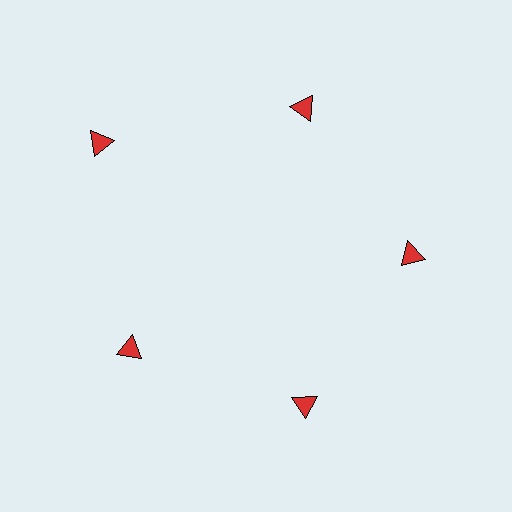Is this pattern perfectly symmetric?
No. The 5 red triangles are arranged in a ring, but one element near the 10 o'clock position is pushed outward from the center, breaking the 5-fold rotational symmetry.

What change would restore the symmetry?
The symmetry would be restored by moving it inward, back onto the ring so that all 5 triangles sit at equal angles and equal distance from the center.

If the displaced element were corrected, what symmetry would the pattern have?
It would have 5-fold rotational symmetry — the pattern would map onto itself every 72 degrees.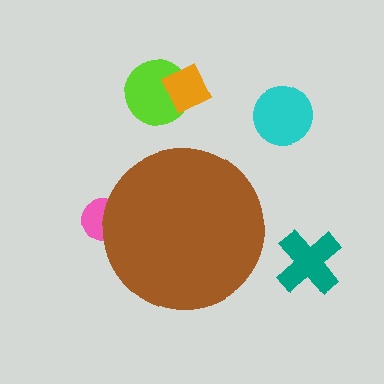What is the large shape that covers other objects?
A brown circle.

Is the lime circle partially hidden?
No, the lime circle is fully visible.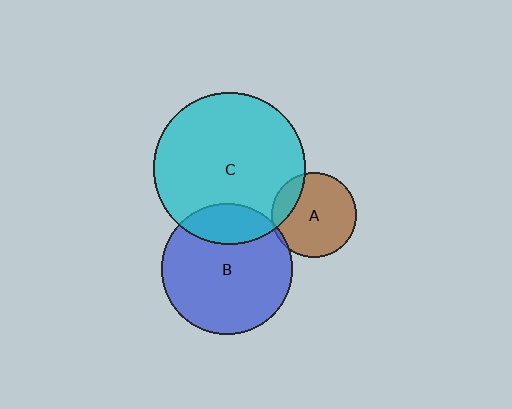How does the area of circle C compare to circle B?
Approximately 1.3 times.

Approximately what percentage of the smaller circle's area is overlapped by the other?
Approximately 5%.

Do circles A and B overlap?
Yes.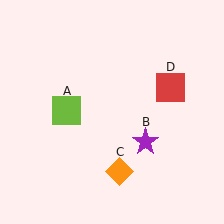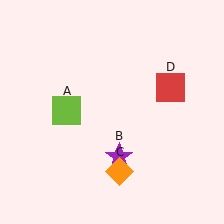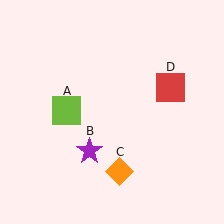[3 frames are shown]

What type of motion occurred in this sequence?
The purple star (object B) rotated clockwise around the center of the scene.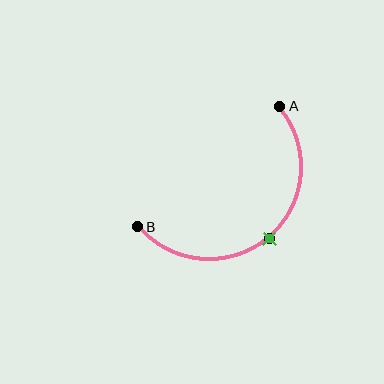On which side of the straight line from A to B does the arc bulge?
The arc bulges below and to the right of the straight line connecting A and B.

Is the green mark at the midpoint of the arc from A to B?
Yes. The green mark lies on the arc at equal arc-length from both A and B — it is the arc midpoint.